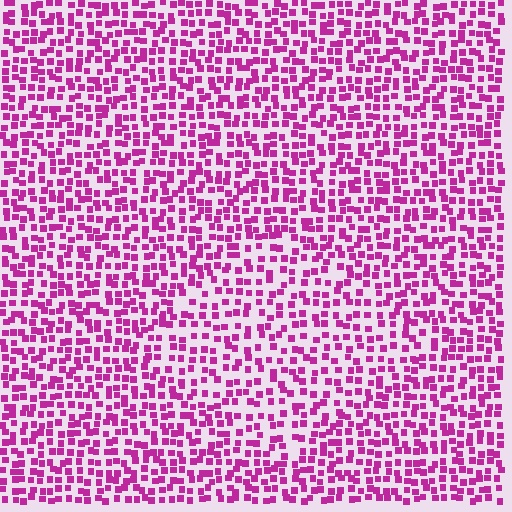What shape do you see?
I see a diamond.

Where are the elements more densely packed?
The elements are more densely packed outside the diamond boundary.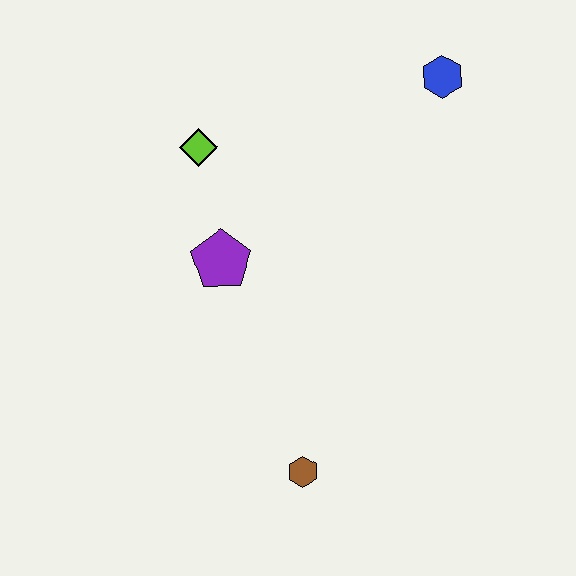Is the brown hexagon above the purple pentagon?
No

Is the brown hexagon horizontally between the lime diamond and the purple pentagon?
No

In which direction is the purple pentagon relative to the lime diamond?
The purple pentagon is below the lime diamond.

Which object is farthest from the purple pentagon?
The blue hexagon is farthest from the purple pentagon.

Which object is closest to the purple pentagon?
The lime diamond is closest to the purple pentagon.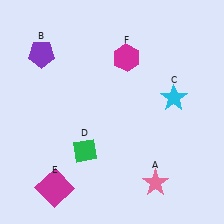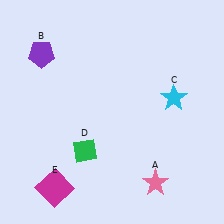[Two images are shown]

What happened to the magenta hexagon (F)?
The magenta hexagon (F) was removed in Image 2. It was in the top-right area of Image 1.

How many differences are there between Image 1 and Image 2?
There is 1 difference between the two images.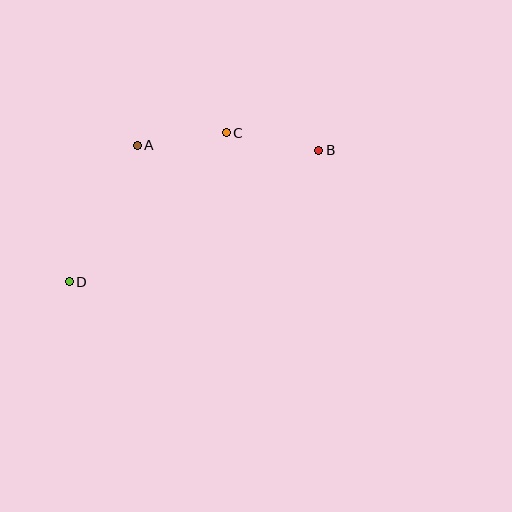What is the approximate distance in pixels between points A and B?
The distance between A and B is approximately 181 pixels.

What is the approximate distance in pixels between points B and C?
The distance between B and C is approximately 94 pixels.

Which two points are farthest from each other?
Points B and D are farthest from each other.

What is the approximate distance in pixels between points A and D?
The distance between A and D is approximately 153 pixels.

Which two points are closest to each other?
Points A and C are closest to each other.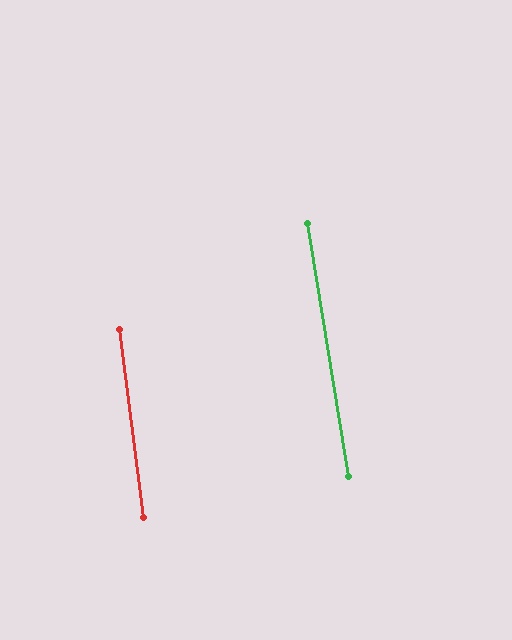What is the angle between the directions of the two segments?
Approximately 2 degrees.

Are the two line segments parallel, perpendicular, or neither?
Parallel — their directions differ by only 1.7°.